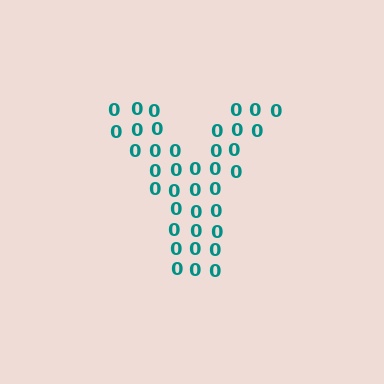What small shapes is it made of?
It is made of small digit 0's.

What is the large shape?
The large shape is the letter Y.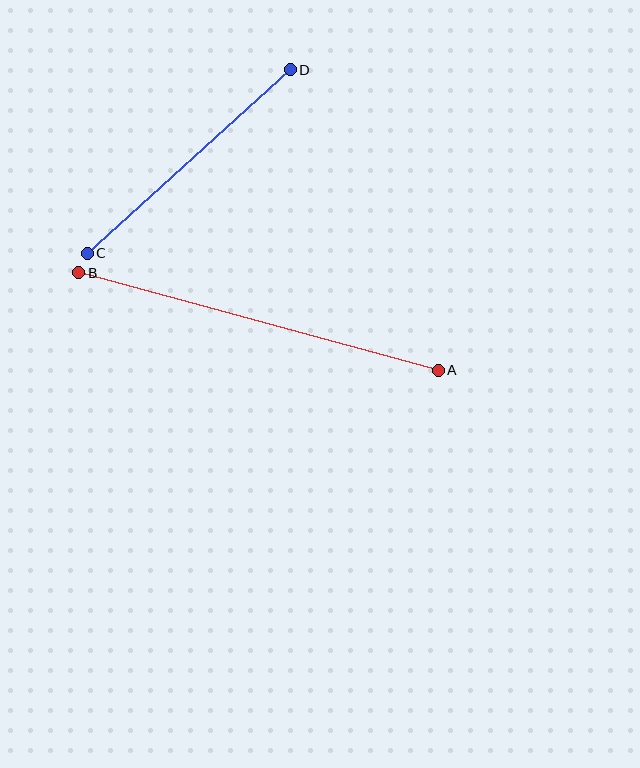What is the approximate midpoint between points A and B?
The midpoint is at approximately (258, 322) pixels.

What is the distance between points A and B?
The distance is approximately 372 pixels.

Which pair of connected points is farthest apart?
Points A and B are farthest apart.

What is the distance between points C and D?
The distance is approximately 274 pixels.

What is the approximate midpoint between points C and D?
The midpoint is at approximately (189, 162) pixels.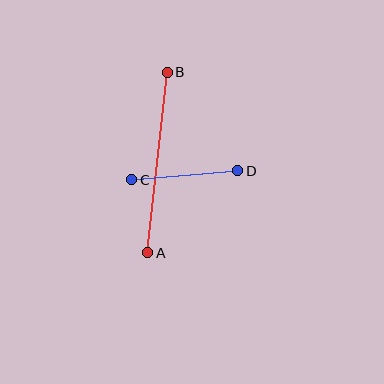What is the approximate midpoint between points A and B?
The midpoint is at approximately (158, 162) pixels.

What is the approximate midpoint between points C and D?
The midpoint is at approximately (185, 175) pixels.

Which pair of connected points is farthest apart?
Points A and B are farthest apart.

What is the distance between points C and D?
The distance is approximately 106 pixels.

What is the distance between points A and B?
The distance is approximately 181 pixels.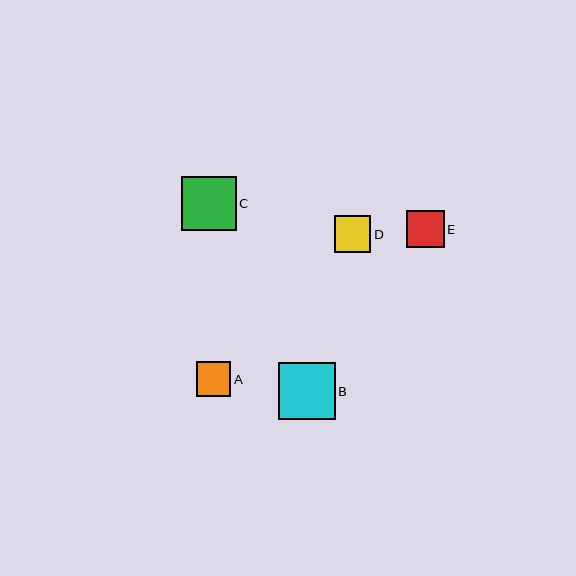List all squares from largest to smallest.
From largest to smallest: B, C, E, D, A.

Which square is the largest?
Square B is the largest with a size of approximately 57 pixels.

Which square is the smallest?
Square A is the smallest with a size of approximately 34 pixels.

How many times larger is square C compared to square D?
Square C is approximately 1.5 times the size of square D.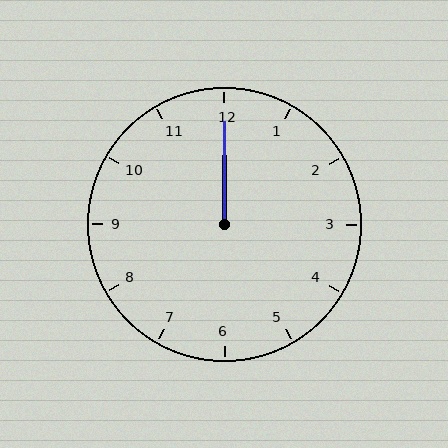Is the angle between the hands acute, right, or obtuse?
It is acute.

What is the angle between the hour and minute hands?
Approximately 0 degrees.